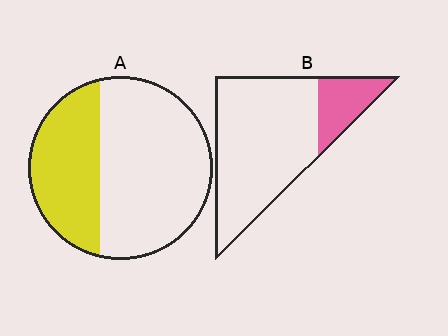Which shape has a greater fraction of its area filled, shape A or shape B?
Shape A.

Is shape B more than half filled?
No.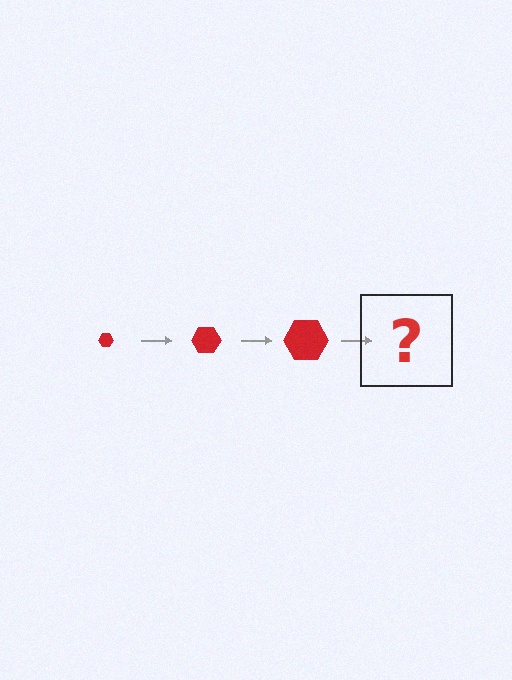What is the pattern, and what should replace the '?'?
The pattern is that the hexagon gets progressively larger each step. The '?' should be a red hexagon, larger than the previous one.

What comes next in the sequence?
The next element should be a red hexagon, larger than the previous one.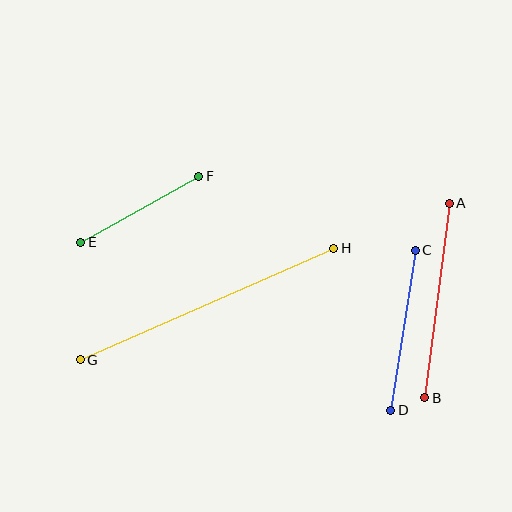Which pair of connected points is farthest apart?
Points G and H are farthest apart.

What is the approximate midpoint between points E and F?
The midpoint is at approximately (140, 209) pixels.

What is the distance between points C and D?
The distance is approximately 162 pixels.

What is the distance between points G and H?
The distance is approximately 277 pixels.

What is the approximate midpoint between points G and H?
The midpoint is at approximately (207, 304) pixels.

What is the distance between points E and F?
The distance is approximately 135 pixels.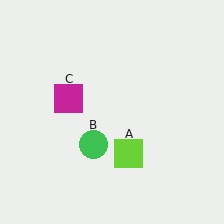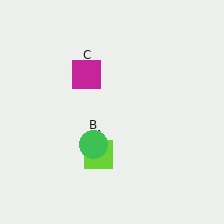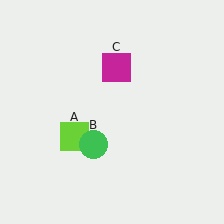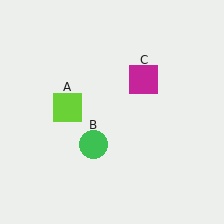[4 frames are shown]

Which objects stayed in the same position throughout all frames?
Green circle (object B) remained stationary.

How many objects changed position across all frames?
2 objects changed position: lime square (object A), magenta square (object C).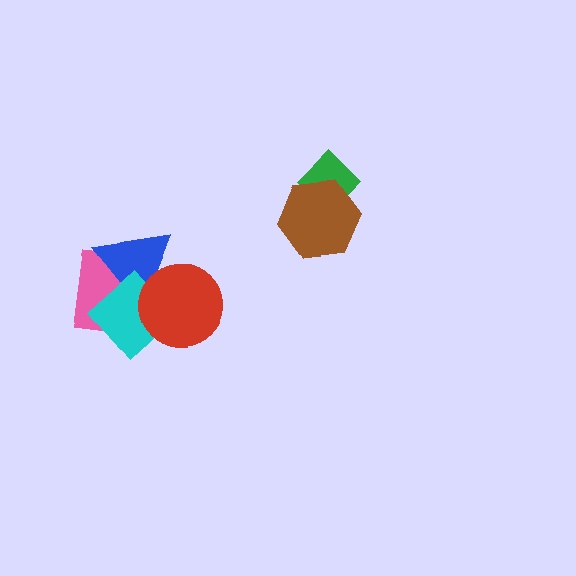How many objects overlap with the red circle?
2 objects overlap with the red circle.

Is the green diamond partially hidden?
Yes, it is partially covered by another shape.